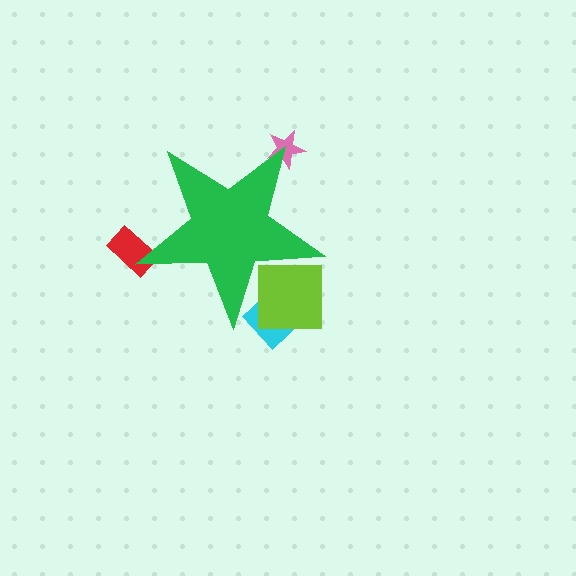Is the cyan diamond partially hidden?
Yes, the cyan diamond is partially hidden behind the green star.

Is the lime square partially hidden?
Yes, the lime square is partially hidden behind the green star.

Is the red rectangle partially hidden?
Yes, the red rectangle is partially hidden behind the green star.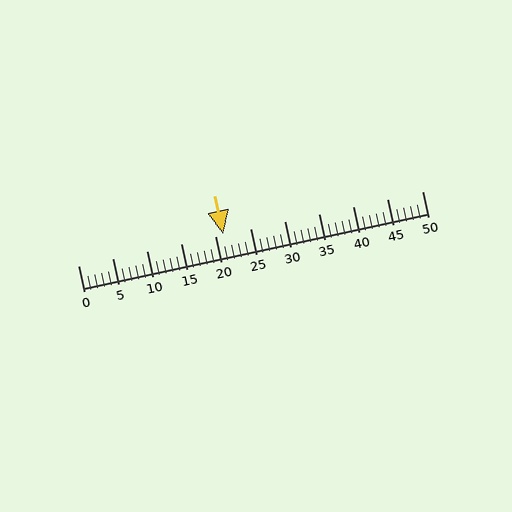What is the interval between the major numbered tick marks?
The major tick marks are spaced 5 units apart.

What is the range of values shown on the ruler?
The ruler shows values from 0 to 50.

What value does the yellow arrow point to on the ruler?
The yellow arrow points to approximately 21.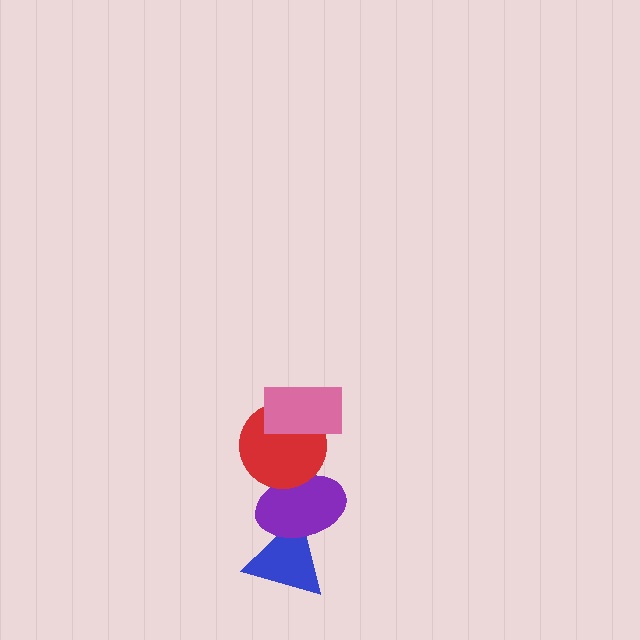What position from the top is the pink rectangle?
The pink rectangle is 1st from the top.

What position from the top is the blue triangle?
The blue triangle is 4th from the top.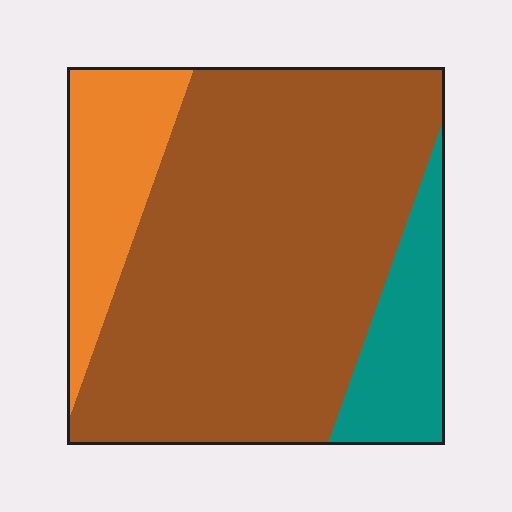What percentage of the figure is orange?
Orange covers around 15% of the figure.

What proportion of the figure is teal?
Teal takes up about one eighth (1/8) of the figure.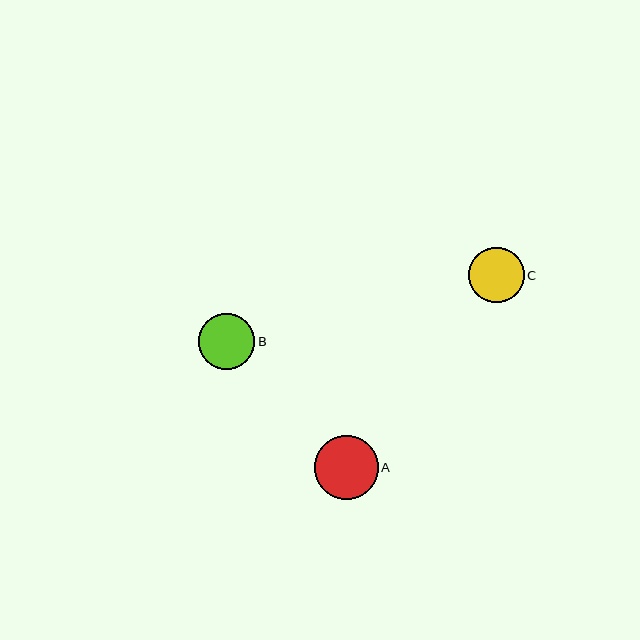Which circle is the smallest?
Circle C is the smallest with a size of approximately 56 pixels.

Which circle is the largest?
Circle A is the largest with a size of approximately 63 pixels.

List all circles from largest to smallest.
From largest to smallest: A, B, C.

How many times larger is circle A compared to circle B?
Circle A is approximately 1.1 times the size of circle B.